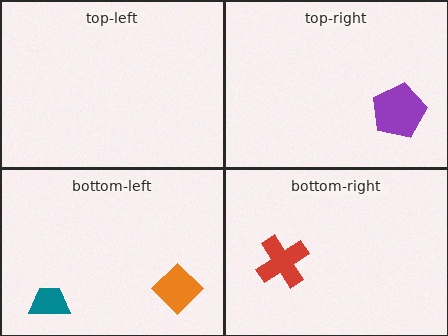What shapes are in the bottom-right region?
The red cross.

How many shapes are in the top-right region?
1.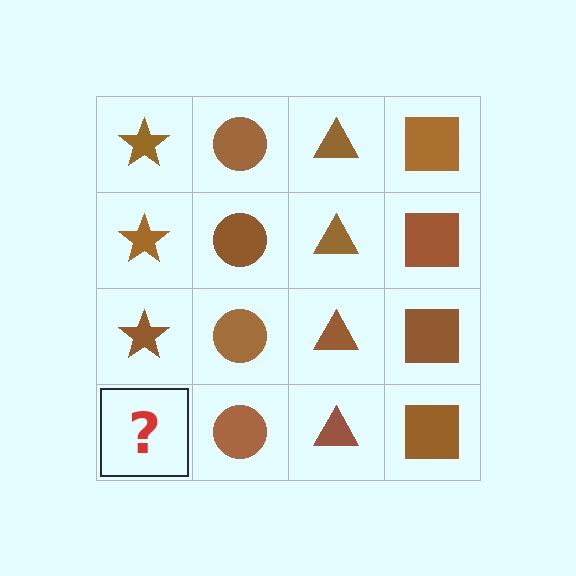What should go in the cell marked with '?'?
The missing cell should contain a brown star.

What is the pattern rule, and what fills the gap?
The rule is that each column has a consistent shape. The gap should be filled with a brown star.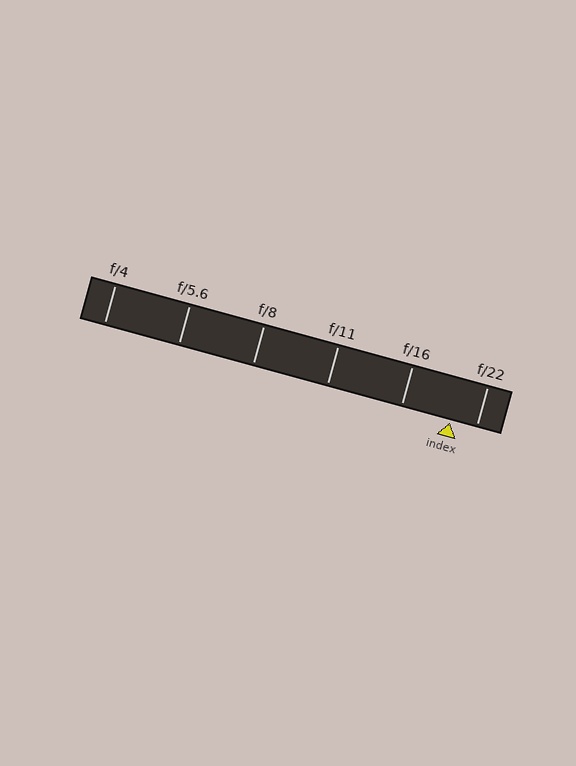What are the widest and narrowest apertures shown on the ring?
The widest aperture shown is f/4 and the narrowest is f/22.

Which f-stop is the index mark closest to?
The index mark is closest to f/22.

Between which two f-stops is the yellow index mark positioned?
The index mark is between f/16 and f/22.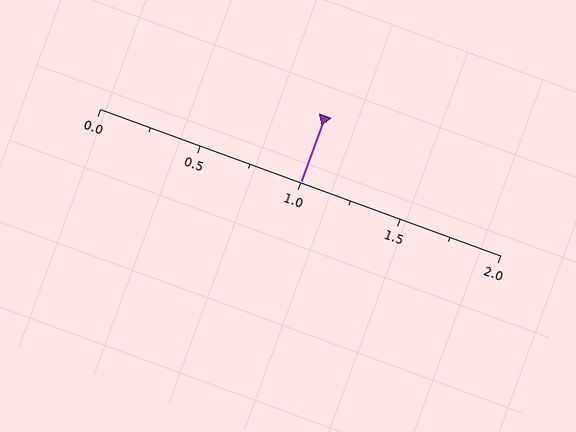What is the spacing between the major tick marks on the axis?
The major ticks are spaced 0.5 apart.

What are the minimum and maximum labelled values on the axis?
The axis runs from 0.0 to 2.0.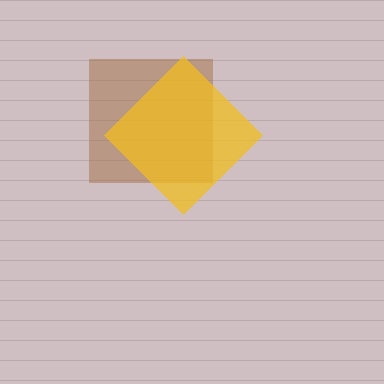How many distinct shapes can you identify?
There are 2 distinct shapes: a brown square, a yellow diamond.